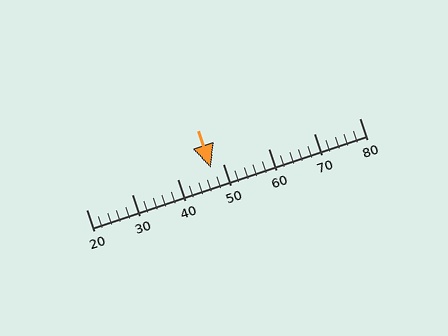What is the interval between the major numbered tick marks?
The major tick marks are spaced 10 units apart.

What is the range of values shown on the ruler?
The ruler shows values from 20 to 80.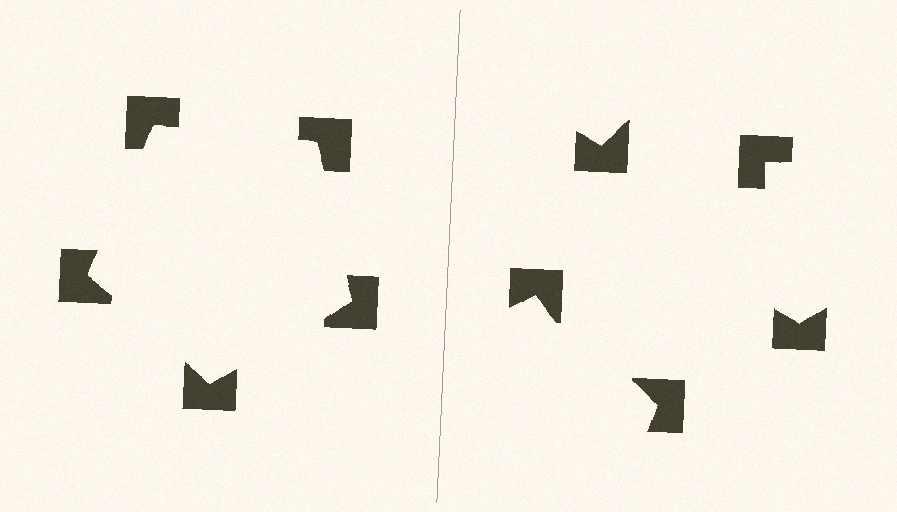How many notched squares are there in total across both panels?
10 — 5 on each side.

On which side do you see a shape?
An illusory pentagon appears on the left side. On the right side the wedge cuts are rotated, so no coherent shape forms.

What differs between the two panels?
The notched squares are positioned identically on both sides; only the wedge orientations differ. On the left they align to a pentagon; on the right they are misaligned.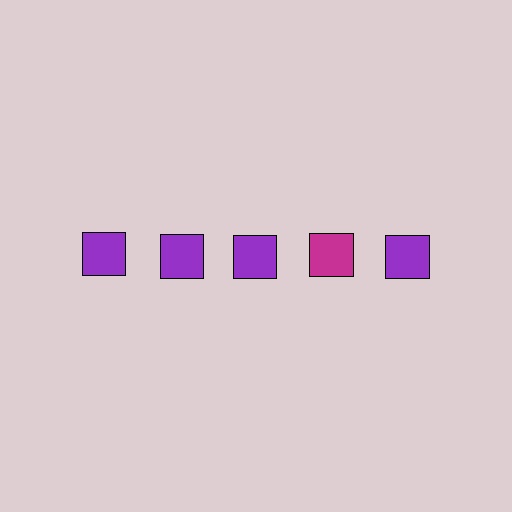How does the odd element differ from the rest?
It has a different color: magenta instead of purple.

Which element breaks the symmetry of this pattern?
The magenta square in the top row, second from right column breaks the symmetry. All other shapes are purple squares.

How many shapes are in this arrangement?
There are 5 shapes arranged in a grid pattern.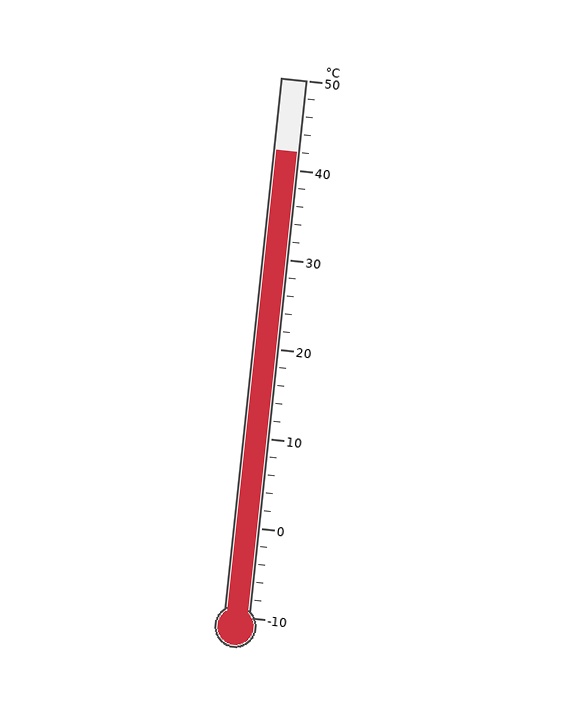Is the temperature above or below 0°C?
The temperature is above 0°C.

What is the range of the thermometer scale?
The thermometer scale ranges from -10°C to 50°C.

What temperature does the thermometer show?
The thermometer shows approximately 42°C.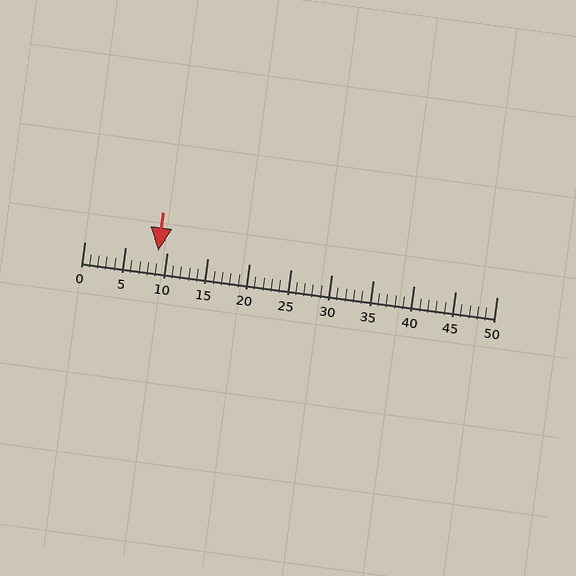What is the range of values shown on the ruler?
The ruler shows values from 0 to 50.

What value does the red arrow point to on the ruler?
The red arrow points to approximately 9.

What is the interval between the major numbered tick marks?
The major tick marks are spaced 5 units apart.